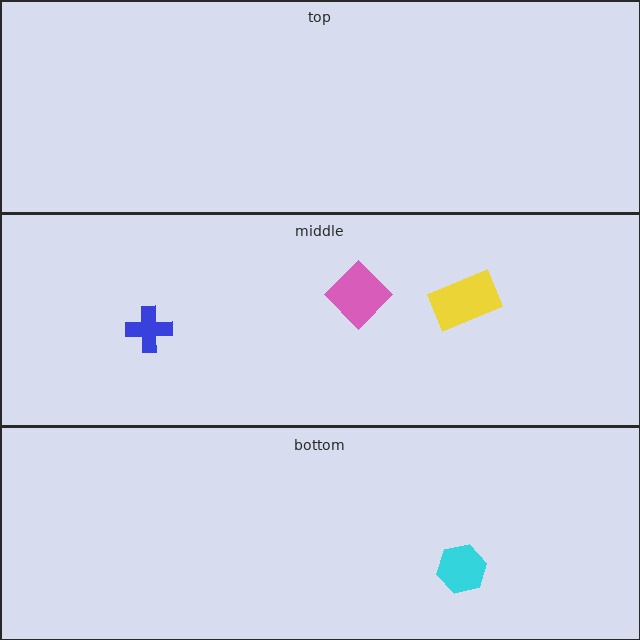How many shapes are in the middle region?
3.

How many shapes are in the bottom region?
1.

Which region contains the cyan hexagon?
The bottom region.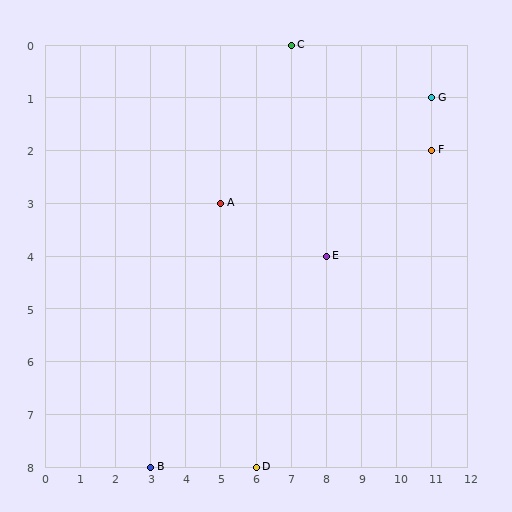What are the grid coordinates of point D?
Point D is at grid coordinates (6, 8).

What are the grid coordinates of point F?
Point F is at grid coordinates (11, 2).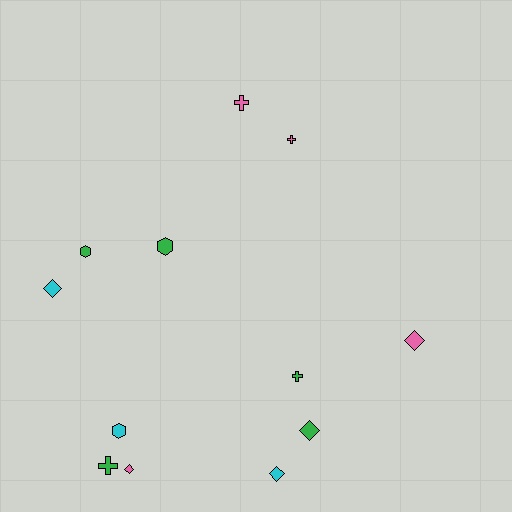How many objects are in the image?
There are 12 objects.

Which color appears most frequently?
Green, with 5 objects.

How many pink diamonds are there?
There are 2 pink diamonds.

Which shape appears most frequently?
Diamond, with 5 objects.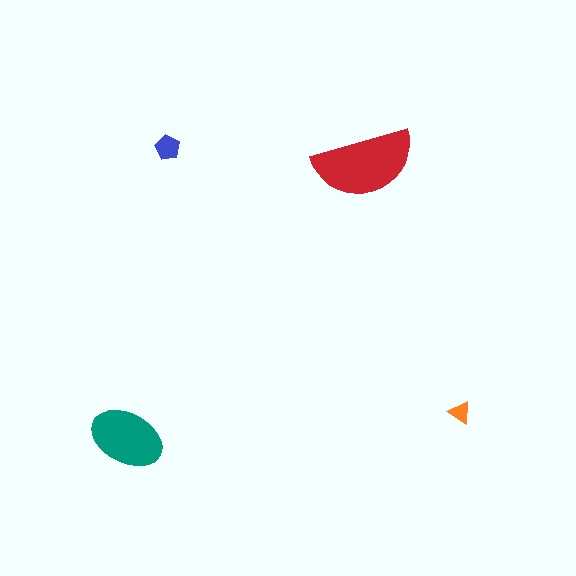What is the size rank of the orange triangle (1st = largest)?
4th.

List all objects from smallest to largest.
The orange triangle, the blue pentagon, the teal ellipse, the red semicircle.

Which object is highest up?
The blue pentagon is topmost.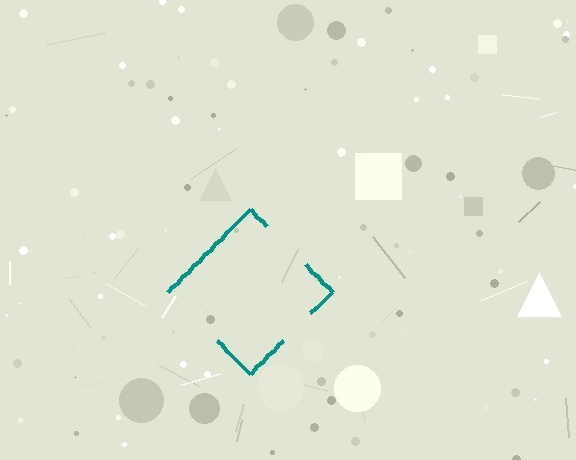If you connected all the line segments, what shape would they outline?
They would outline a diamond.